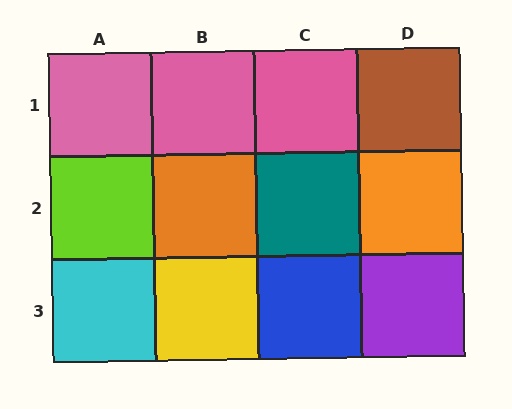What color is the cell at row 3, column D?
Purple.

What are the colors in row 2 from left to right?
Lime, orange, teal, orange.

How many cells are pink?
3 cells are pink.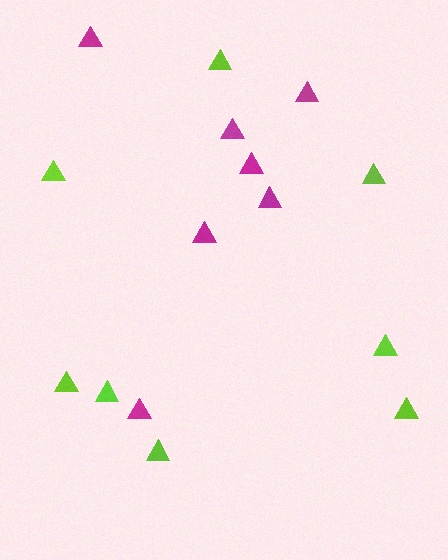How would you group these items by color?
There are 2 groups: one group of magenta triangles (7) and one group of lime triangles (8).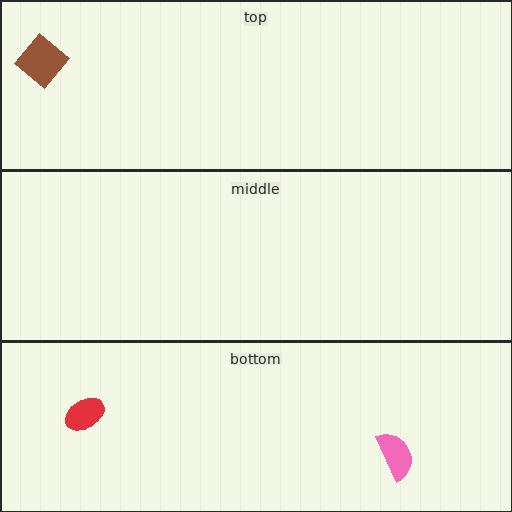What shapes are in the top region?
The brown diamond.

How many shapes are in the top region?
1.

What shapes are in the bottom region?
The pink semicircle, the red ellipse.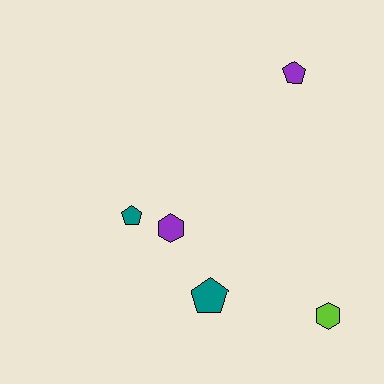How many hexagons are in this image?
There are 2 hexagons.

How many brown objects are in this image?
There are no brown objects.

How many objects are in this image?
There are 5 objects.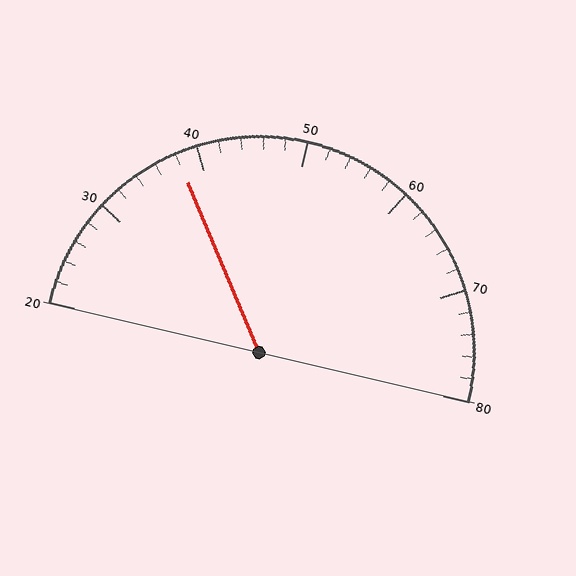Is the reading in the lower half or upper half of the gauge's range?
The reading is in the lower half of the range (20 to 80).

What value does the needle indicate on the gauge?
The needle indicates approximately 38.